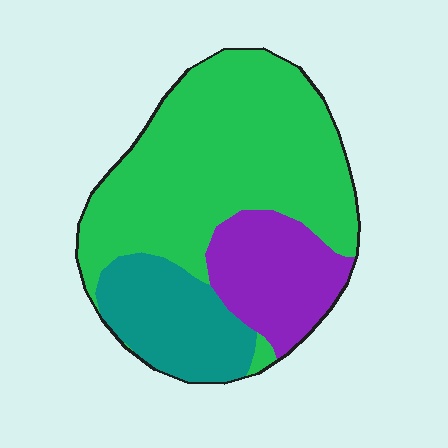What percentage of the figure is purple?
Purple takes up about one fifth (1/5) of the figure.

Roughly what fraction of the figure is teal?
Teal takes up about one fifth (1/5) of the figure.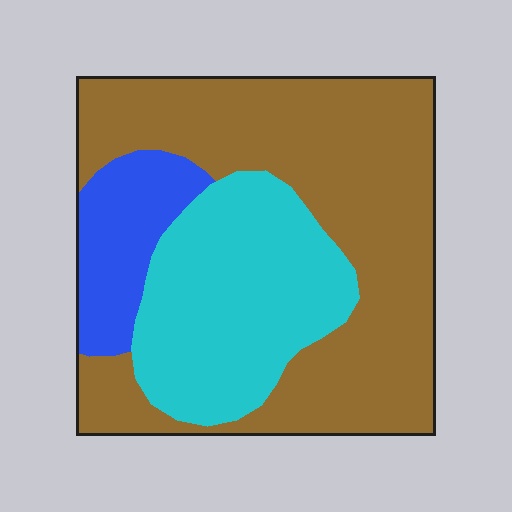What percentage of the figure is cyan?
Cyan takes up about one third (1/3) of the figure.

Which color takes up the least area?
Blue, at roughly 15%.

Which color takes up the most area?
Brown, at roughly 55%.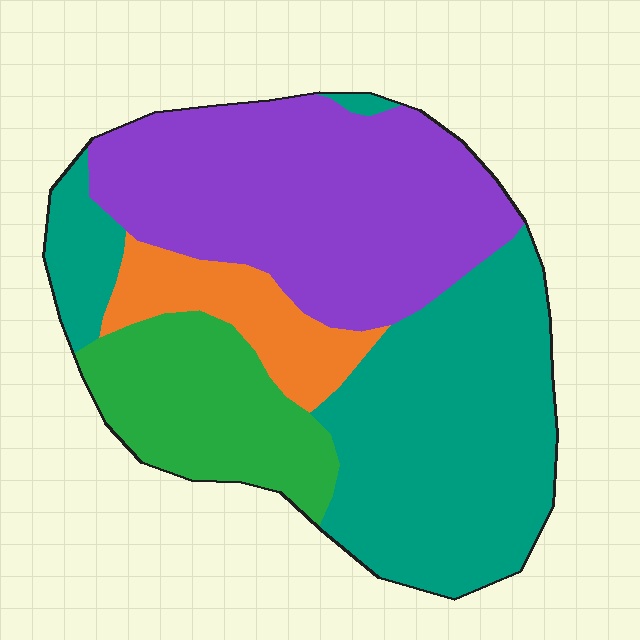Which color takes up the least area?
Orange, at roughly 10%.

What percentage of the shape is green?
Green takes up about one sixth (1/6) of the shape.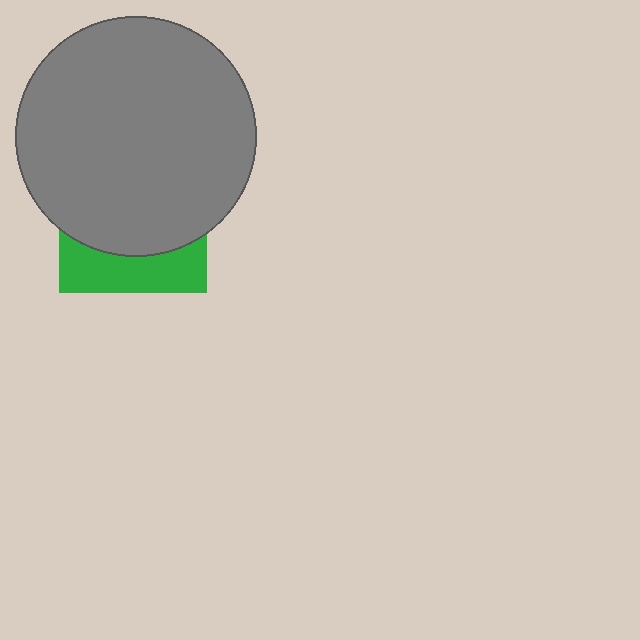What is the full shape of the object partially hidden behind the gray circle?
The partially hidden object is a green square.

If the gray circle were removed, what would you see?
You would see the complete green square.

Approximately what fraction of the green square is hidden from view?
Roughly 70% of the green square is hidden behind the gray circle.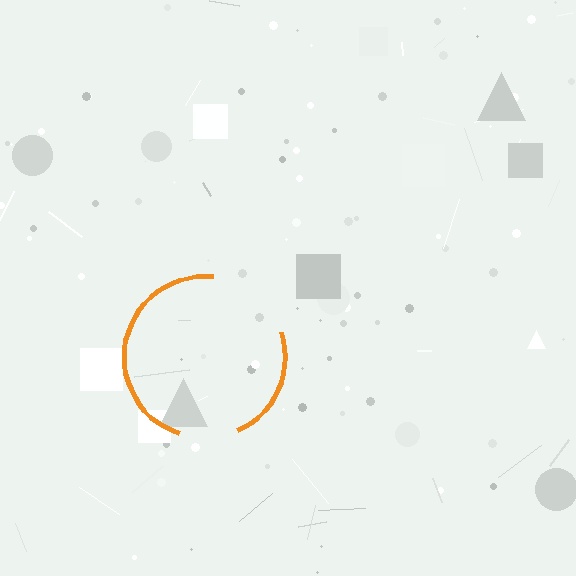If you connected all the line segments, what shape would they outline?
They would outline a circle.